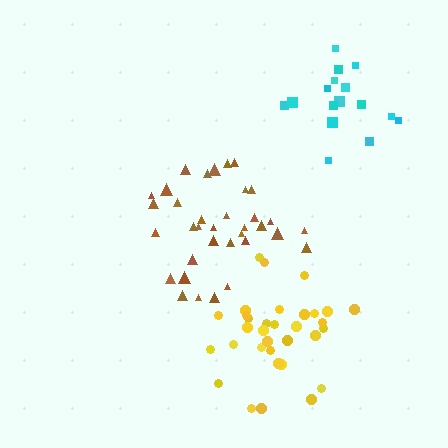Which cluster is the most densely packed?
Cyan.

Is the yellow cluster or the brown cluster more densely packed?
Yellow.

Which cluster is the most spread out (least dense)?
Brown.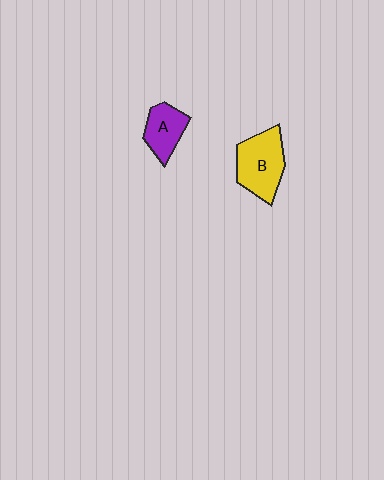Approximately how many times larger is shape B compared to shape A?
Approximately 1.6 times.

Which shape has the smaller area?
Shape A (purple).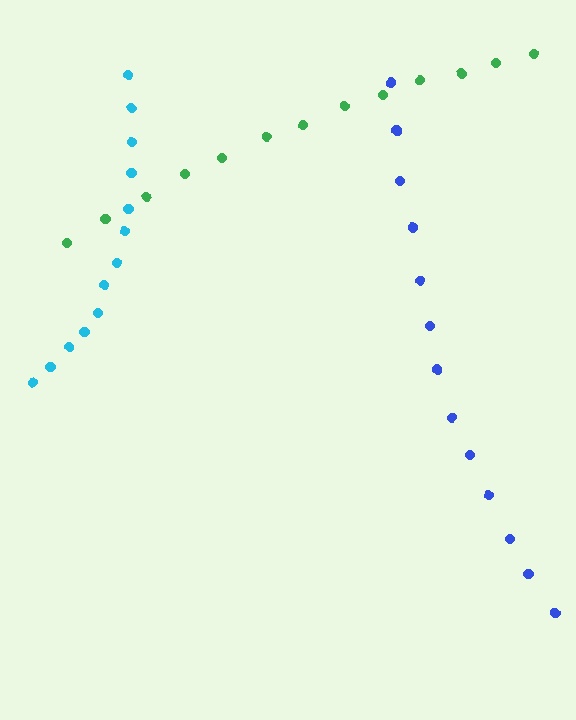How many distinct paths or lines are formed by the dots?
There are 3 distinct paths.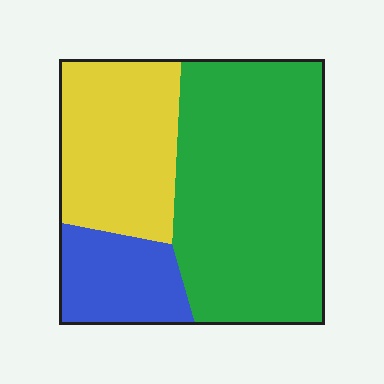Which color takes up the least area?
Blue, at roughly 15%.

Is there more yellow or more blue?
Yellow.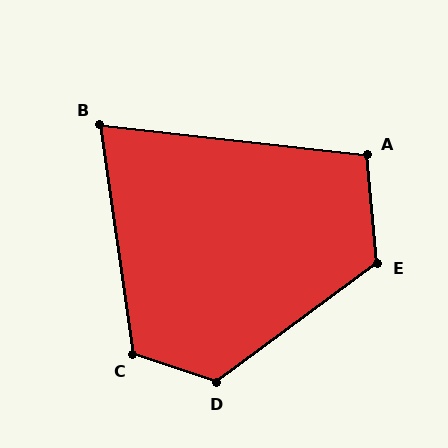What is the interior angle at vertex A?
Approximately 102 degrees (obtuse).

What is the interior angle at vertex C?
Approximately 117 degrees (obtuse).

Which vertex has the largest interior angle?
D, at approximately 125 degrees.